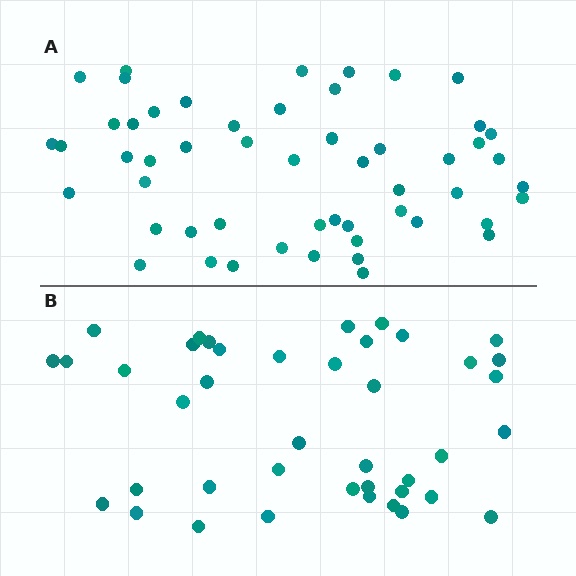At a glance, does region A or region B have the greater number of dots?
Region A (the top region) has more dots.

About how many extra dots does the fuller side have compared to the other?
Region A has roughly 12 or so more dots than region B.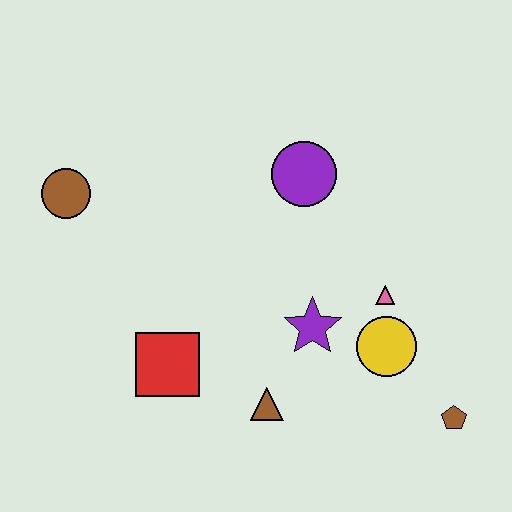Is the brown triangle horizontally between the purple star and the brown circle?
Yes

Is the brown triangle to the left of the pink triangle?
Yes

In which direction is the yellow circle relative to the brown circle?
The yellow circle is to the right of the brown circle.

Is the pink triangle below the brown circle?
Yes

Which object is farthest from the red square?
The brown pentagon is farthest from the red square.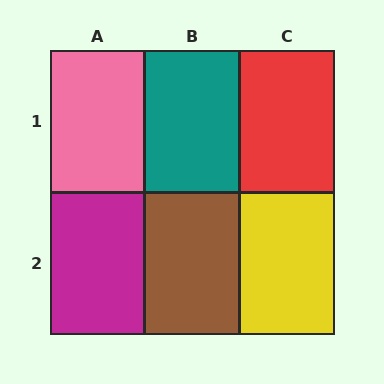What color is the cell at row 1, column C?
Red.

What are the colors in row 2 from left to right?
Magenta, brown, yellow.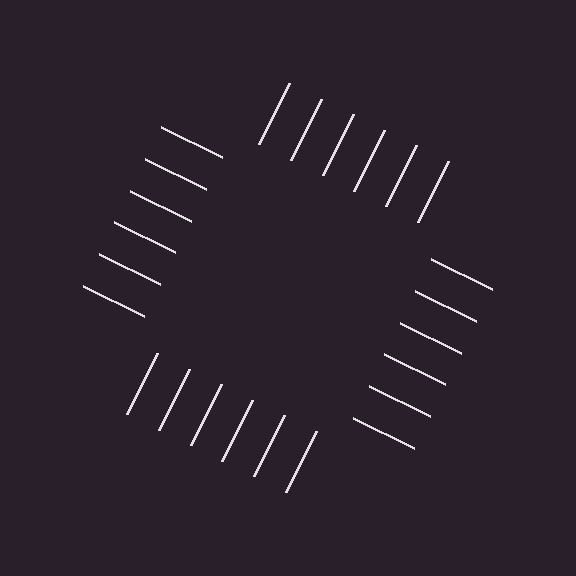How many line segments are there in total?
24 — 6 along each of the 4 edges.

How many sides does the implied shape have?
4 sides — the line-ends trace a square.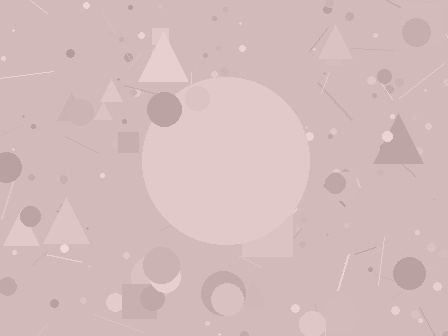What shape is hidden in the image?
A circle is hidden in the image.